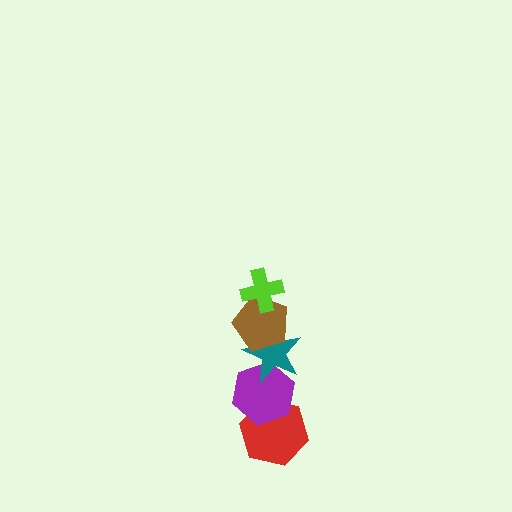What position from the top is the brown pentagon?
The brown pentagon is 2nd from the top.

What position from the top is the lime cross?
The lime cross is 1st from the top.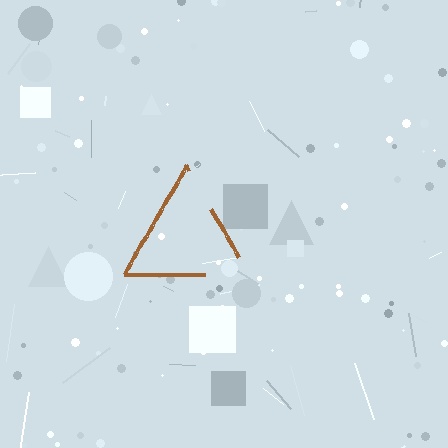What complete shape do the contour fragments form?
The contour fragments form a triangle.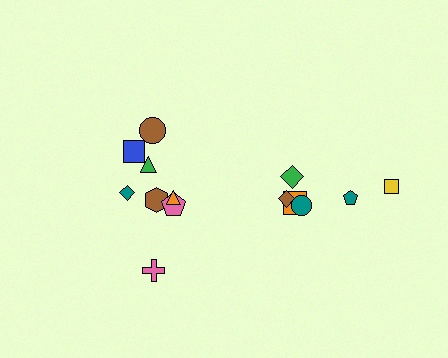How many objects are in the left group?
There are 8 objects.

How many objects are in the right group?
There are 6 objects.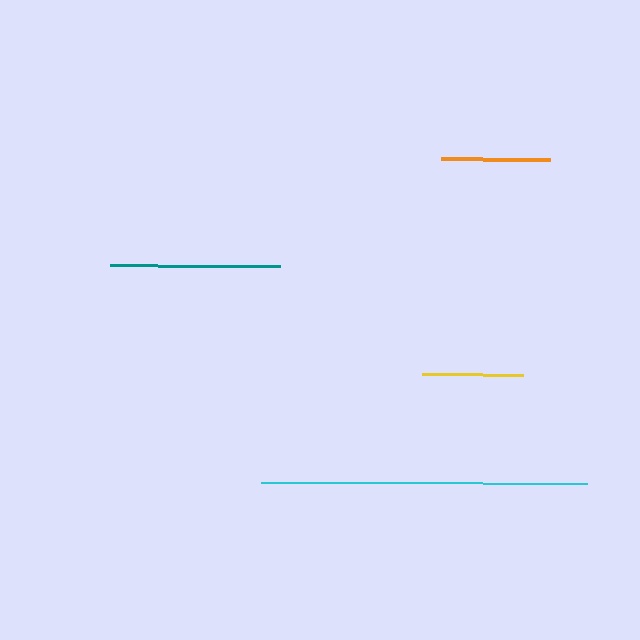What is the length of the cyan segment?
The cyan segment is approximately 326 pixels long.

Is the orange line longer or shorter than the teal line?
The teal line is longer than the orange line.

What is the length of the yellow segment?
The yellow segment is approximately 102 pixels long.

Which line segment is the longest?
The cyan line is the longest at approximately 326 pixels.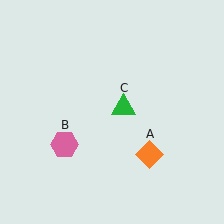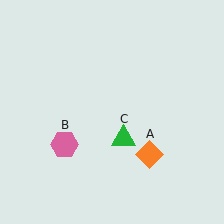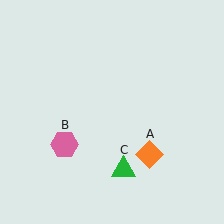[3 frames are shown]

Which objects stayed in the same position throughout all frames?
Orange diamond (object A) and pink hexagon (object B) remained stationary.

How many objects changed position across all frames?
1 object changed position: green triangle (object C).